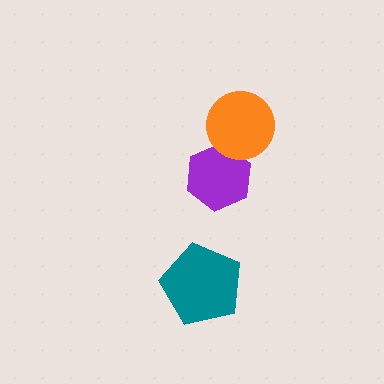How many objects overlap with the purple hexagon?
1 object overlaps with the purple hexagon.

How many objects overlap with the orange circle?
1 object overlaps with the orange circle.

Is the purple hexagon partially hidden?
Yes, it is partially covered by another shape.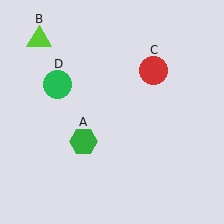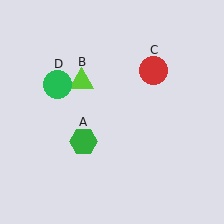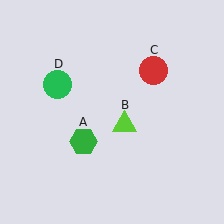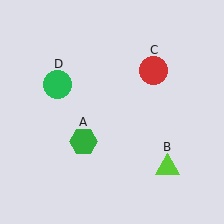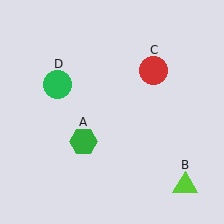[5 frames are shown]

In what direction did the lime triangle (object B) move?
The lime triangle (object B) moved down and to the right.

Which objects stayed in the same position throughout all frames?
Green hexagon (object A) and red circle (object C) and green circle (object D) remained stationary.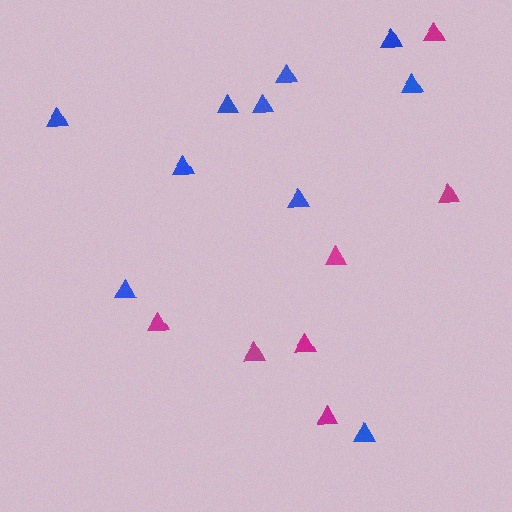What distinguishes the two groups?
There are 2 groups: one group of blue triangles (10) and one group of magenta triangles (7).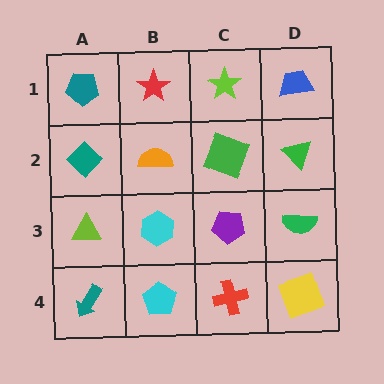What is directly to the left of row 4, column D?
A red cross.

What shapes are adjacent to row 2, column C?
A lime star (row 1, column C), a purple pentagon (row 3, column C), an orange semicircle (row 2, column B), a green triangle (row 2, column D).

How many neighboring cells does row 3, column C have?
4.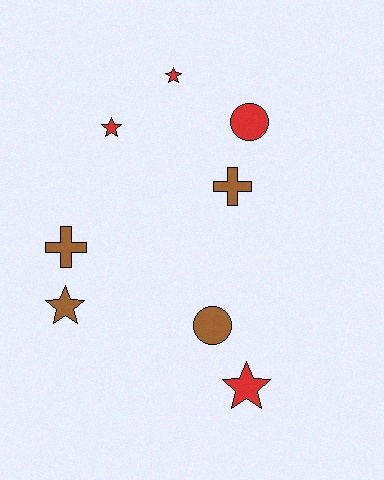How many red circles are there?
There is 1 red circle.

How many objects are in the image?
There are 8 objects.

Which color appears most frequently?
Brown, with 4 objects.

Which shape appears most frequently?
Star, with 4 objects.